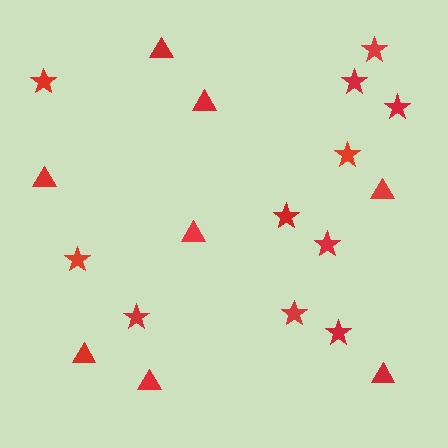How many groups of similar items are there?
There are 2 groups: one group of triangles (8) and one group of stars (11).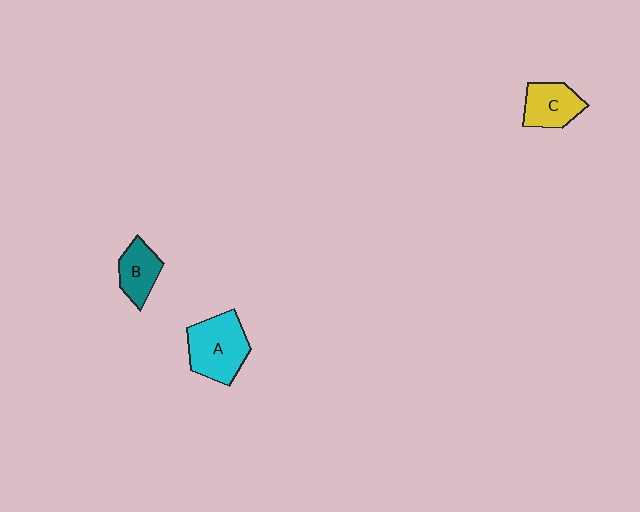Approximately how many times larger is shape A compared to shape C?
Approximately 1.5 times.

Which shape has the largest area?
Shape A (cyan).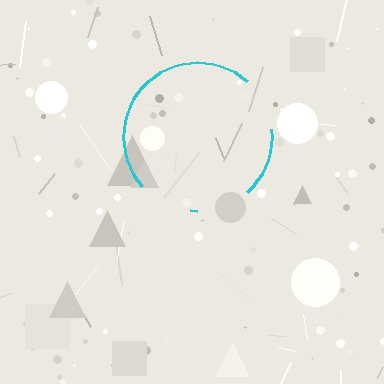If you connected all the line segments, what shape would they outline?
They would outline a circle.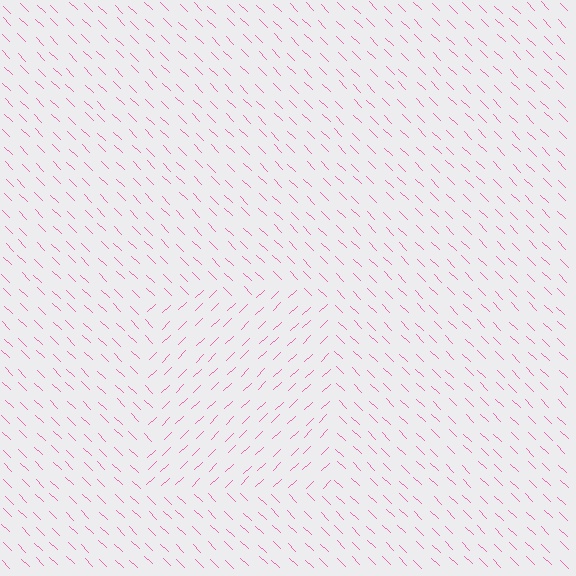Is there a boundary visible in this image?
Yes, there is a texture boundary formed by a change in line orientation.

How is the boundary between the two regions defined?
The boundary is defined purely by a change in line orientation (approximately 88 degrees difference). All lines are the same color and thickness.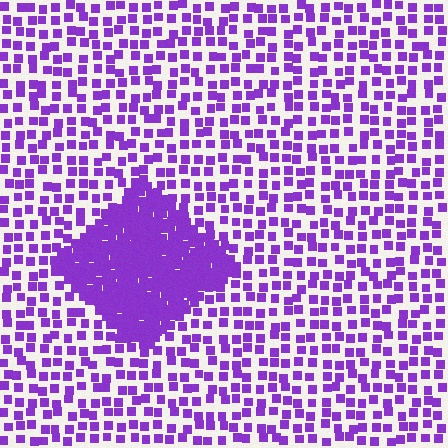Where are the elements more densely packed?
The elements are more densely packed inside the diamond boundary.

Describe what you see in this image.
The image contains small purple elements arranged at two different densities. A diamond-shaped region is visible where the elements are more densely packed than the surrounding area.